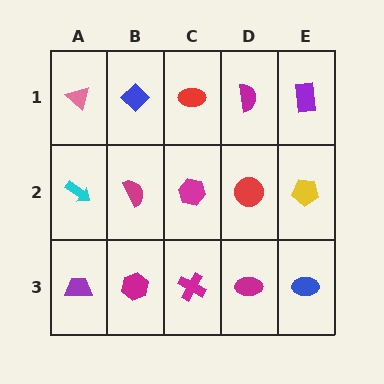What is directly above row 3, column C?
A magenta hexagon.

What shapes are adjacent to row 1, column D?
A red circle (row 2, column D), a red ellipse (row 1, column C), a purple rectangle (row 1, column E).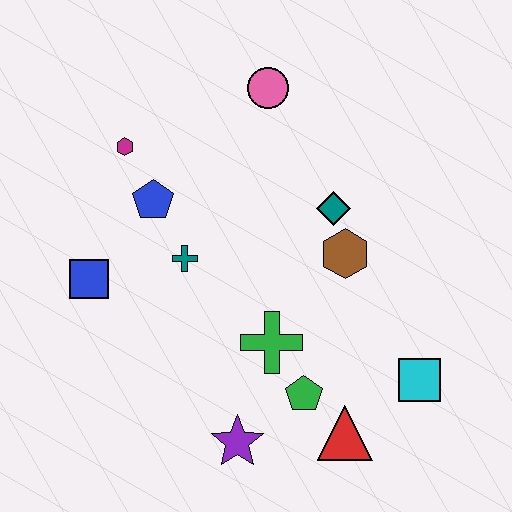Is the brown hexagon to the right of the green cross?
Yes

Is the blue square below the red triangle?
No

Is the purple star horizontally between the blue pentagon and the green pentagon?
Yes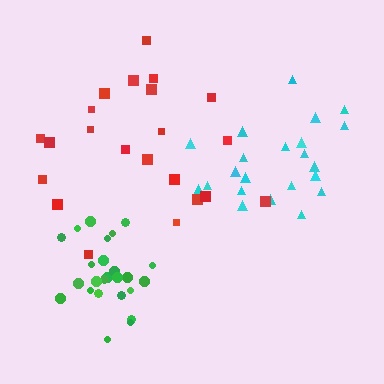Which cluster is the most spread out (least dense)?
Red.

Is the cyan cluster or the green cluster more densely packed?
Green.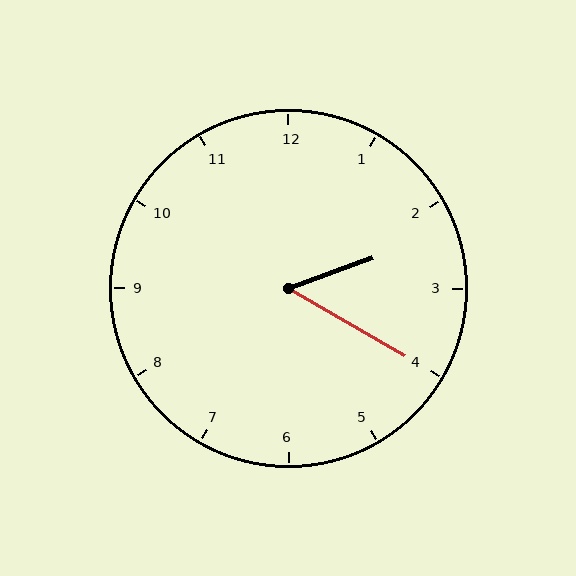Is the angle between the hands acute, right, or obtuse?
It is acute.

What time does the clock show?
2:20.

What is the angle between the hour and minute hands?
Approximately 50 degrees.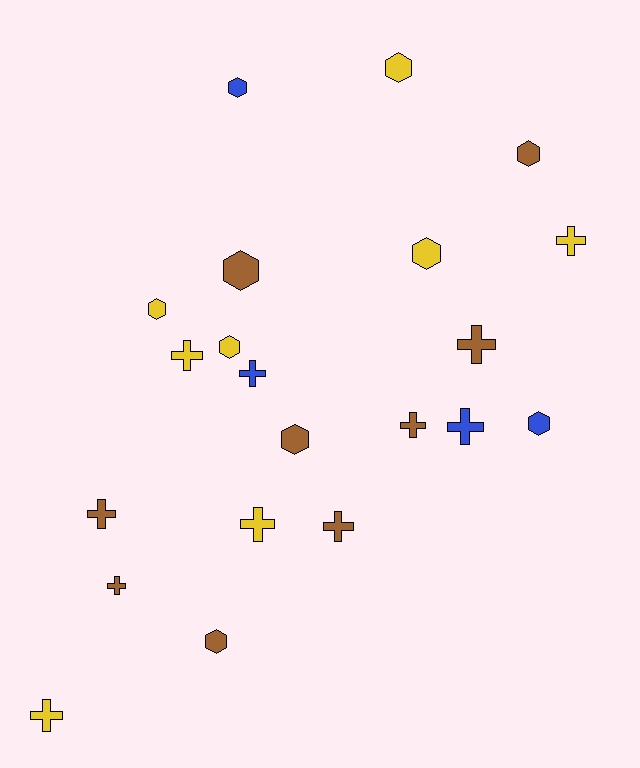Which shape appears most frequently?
Cross, with 11 objects.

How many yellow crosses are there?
There are 4 yellow crosses.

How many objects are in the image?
There are 21 objects.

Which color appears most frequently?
Brown, with 9 objects.